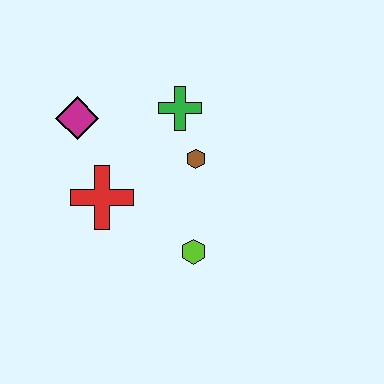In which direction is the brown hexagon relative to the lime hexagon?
The brown hexagon is above the lime hexagon.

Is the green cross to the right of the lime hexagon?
No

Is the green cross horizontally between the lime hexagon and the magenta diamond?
Yes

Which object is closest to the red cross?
The magenta diamond is closest to the red cross.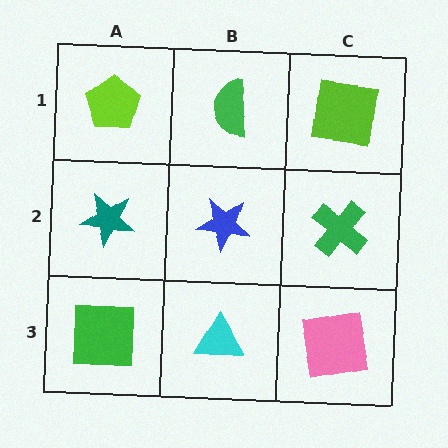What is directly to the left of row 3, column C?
A cyan triangle.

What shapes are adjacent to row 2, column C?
A lime square (row 1, column C), a pink square (row 3, column C), a blue star (row 2, column B).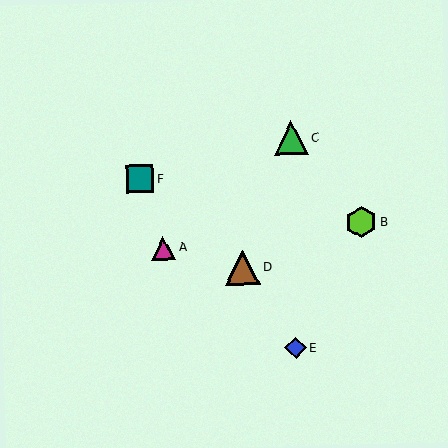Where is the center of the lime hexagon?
The center of the lime hexagon is at (361, 222).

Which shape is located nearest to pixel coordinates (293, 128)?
The green triangle (labeled C) at (291, 138) is nearest to that location.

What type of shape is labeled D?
Shape D is a brown triangle.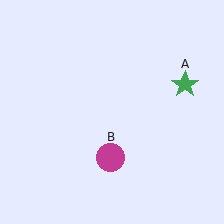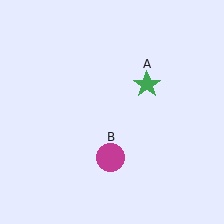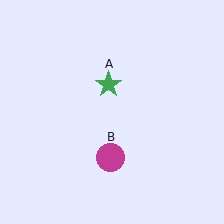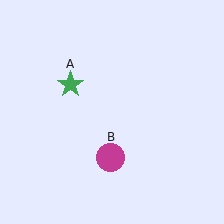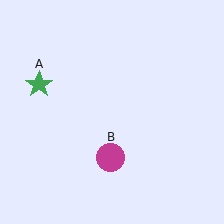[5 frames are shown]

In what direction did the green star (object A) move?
The green star (object A) moved left.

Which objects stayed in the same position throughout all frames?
Magenta circle (object B) remained stationary.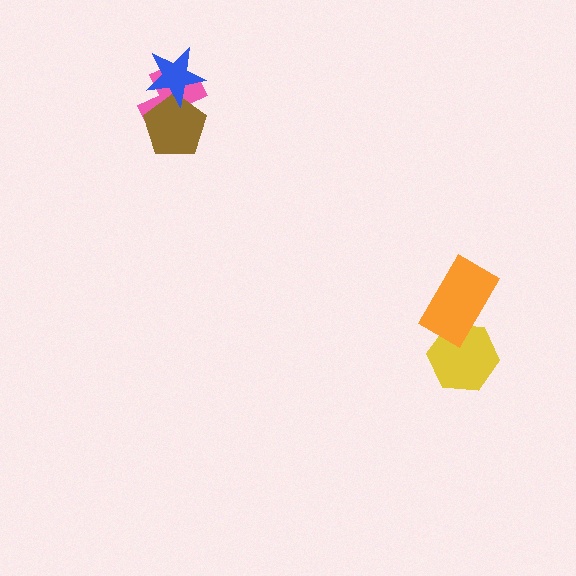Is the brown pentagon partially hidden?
Yes, it is partially covered by another shape.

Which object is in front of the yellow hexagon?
The orange rectangle is in front of the yellow hexagon.